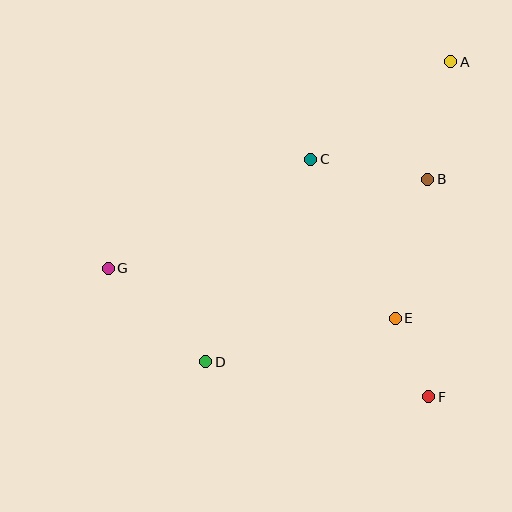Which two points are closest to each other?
Points E and F are closest to each other.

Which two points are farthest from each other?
Points A and G are farthest from each other.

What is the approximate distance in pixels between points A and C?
The distance between A and C is approximately 170 pixels.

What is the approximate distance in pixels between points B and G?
The distance between B and G is approximately 332 pixels.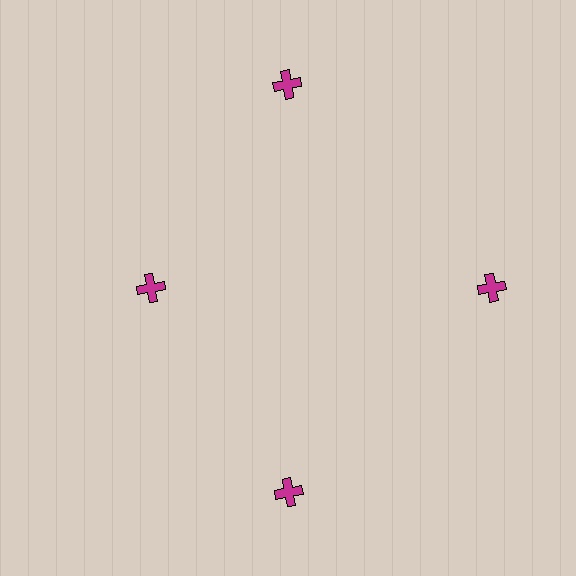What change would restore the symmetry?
The symmetry would be restored by moving it outward, back onto the ring so that all 4 crosses sit at equal angles and equal distance from the center.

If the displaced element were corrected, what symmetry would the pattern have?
It would have 4-fold rotational symmetry — the pattern would map onto itself every 90 degrees.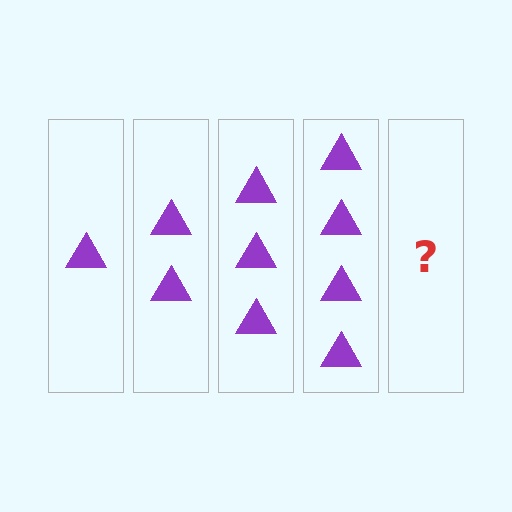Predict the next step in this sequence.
The next step is 5 triangles.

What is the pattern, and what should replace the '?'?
The pattern is that each step adds one more triangle. The '?' should be 5 triangles.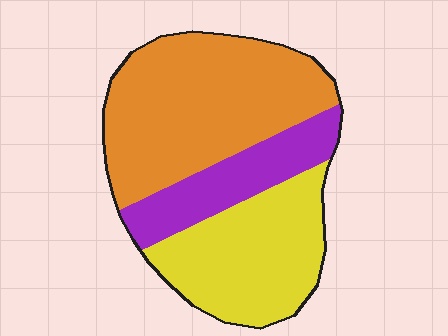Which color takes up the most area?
Orange, at roughly 50%.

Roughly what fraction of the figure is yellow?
Yellow covers 33% of the figure.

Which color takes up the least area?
Purple, at roughly 20%.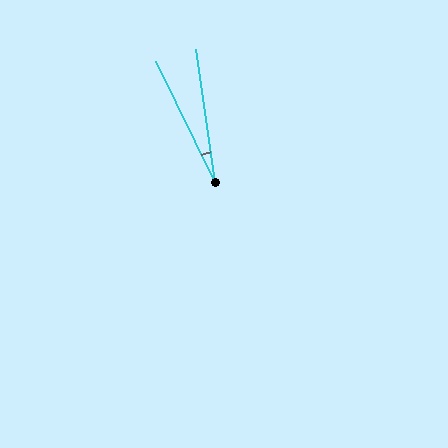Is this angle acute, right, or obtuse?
It is acute.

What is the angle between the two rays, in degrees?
Approximately 18 degrees.